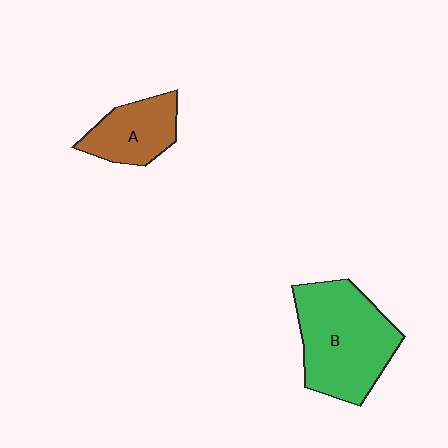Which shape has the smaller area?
Shape A (brown).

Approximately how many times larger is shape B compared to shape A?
Approximately 1.9 times.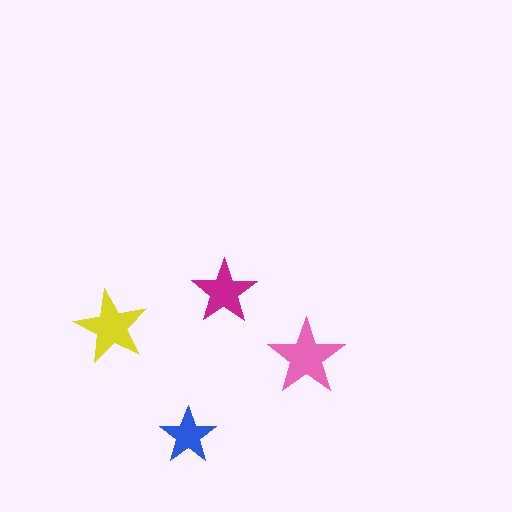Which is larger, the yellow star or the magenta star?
The yellow one.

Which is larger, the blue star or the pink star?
The pink one.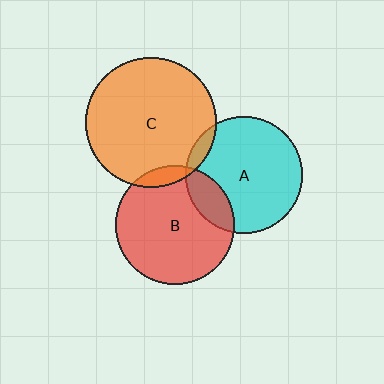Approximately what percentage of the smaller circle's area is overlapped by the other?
Approximately 5%.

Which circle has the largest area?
Circle C (orange).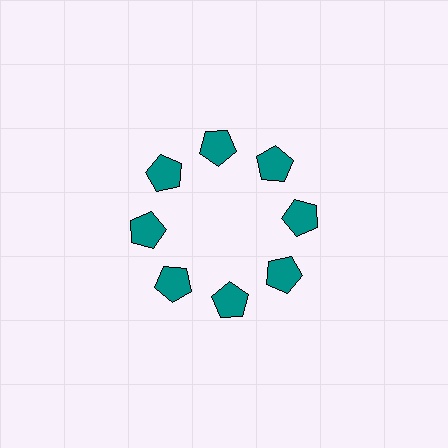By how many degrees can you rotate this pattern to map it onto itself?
The pattern maps onto itself every 45 degrees of rotation.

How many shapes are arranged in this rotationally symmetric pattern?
There are 8 shapes, arranged in 8 groups of 1.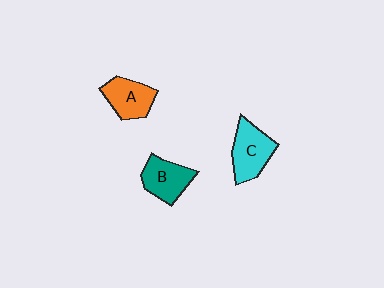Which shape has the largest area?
Shape C (cyan).